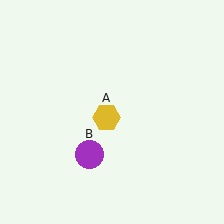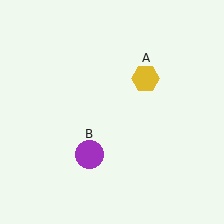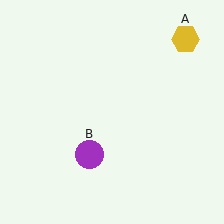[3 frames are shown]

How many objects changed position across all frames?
1 object changed position: yellow hexagon (object A).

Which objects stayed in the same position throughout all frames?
Purple circle (object B) remained stationary.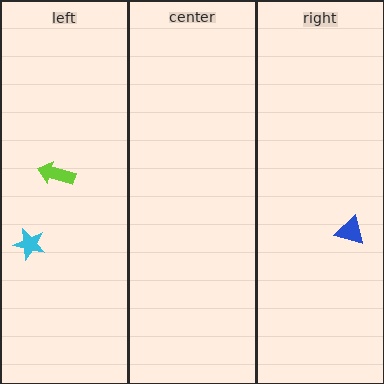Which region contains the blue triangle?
The right region.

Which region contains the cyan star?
The left region.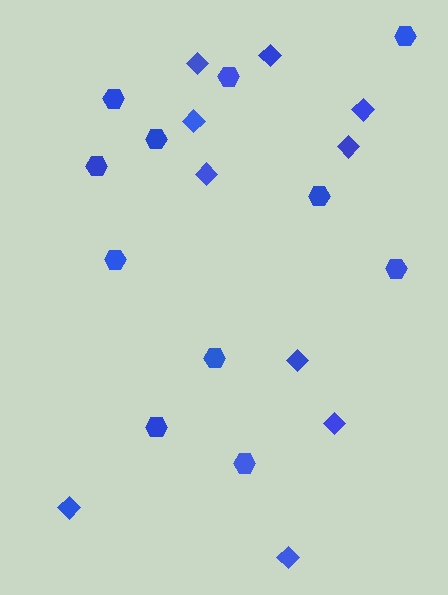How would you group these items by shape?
There are 2 groups: one group of diamonds (10) and one group of hexagons (11).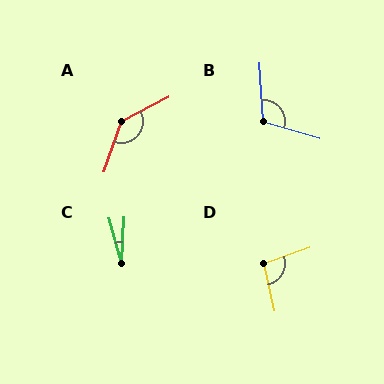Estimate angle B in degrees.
Approximately 110 degrees.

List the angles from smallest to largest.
C (19°), D (97°), B (110°), A (136°).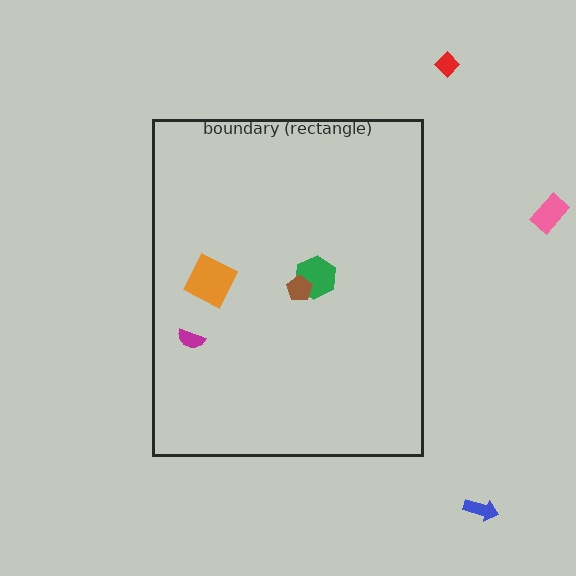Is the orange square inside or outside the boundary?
Inside.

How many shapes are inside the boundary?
4 inside, 3 outside.